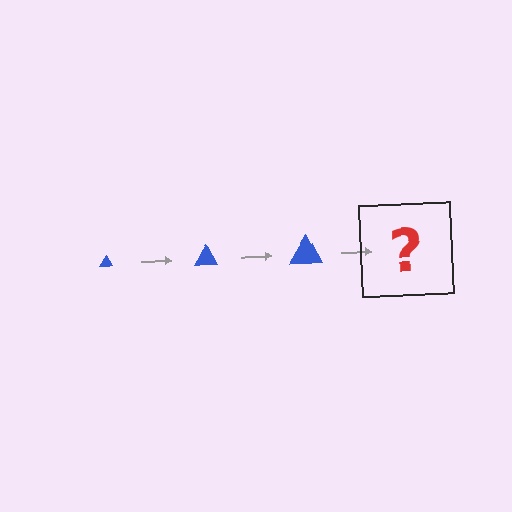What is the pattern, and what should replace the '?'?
The pattern is that the triangle gets progressively larger each step. The '?' should be a blue triangle, larger than the previous one.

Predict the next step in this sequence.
The next step is a blue triangle, larger than the previous one.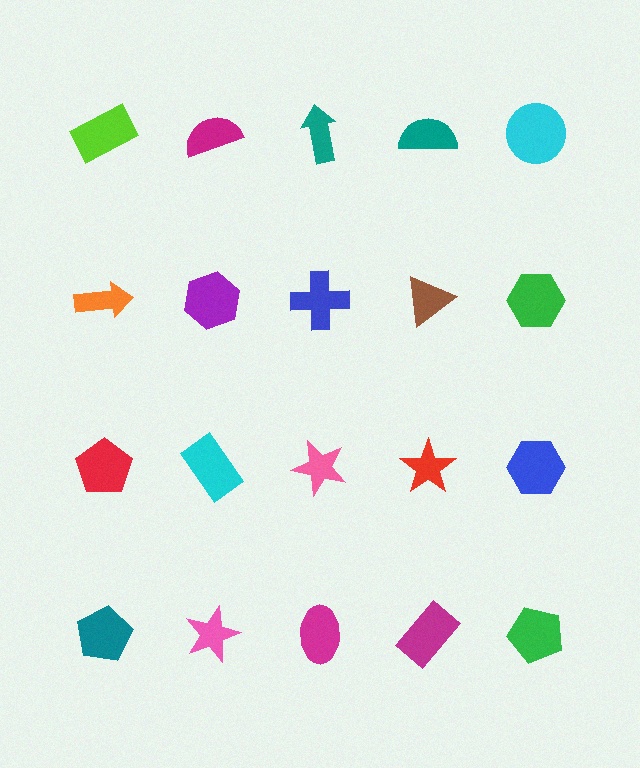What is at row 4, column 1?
A teal pentagon.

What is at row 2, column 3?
A blue cross.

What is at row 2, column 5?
A green hexagon.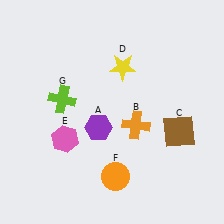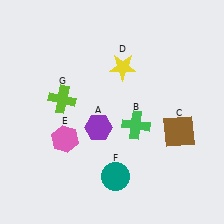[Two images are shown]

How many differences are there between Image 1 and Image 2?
There are 2 differences between the two images.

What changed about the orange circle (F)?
In Image 1, F is orange. In Image 2, it changed to teal.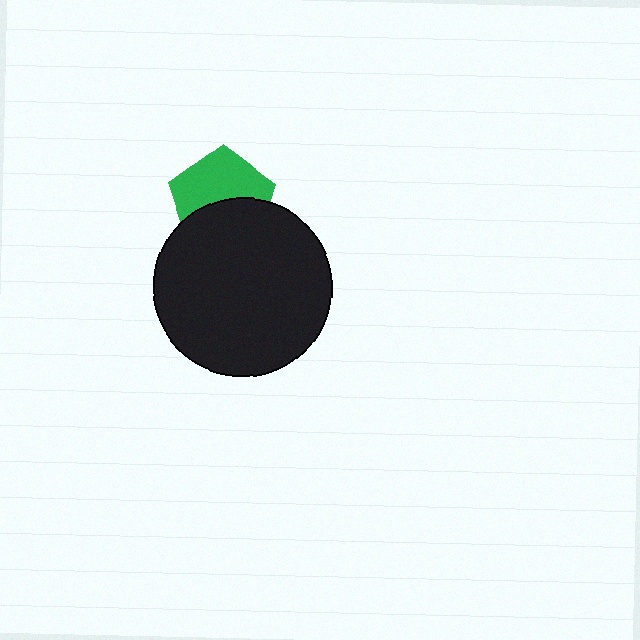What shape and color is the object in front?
The object in front is a black circle.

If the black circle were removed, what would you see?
You would see the complete green pentagon.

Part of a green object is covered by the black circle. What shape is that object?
It is a pentagon.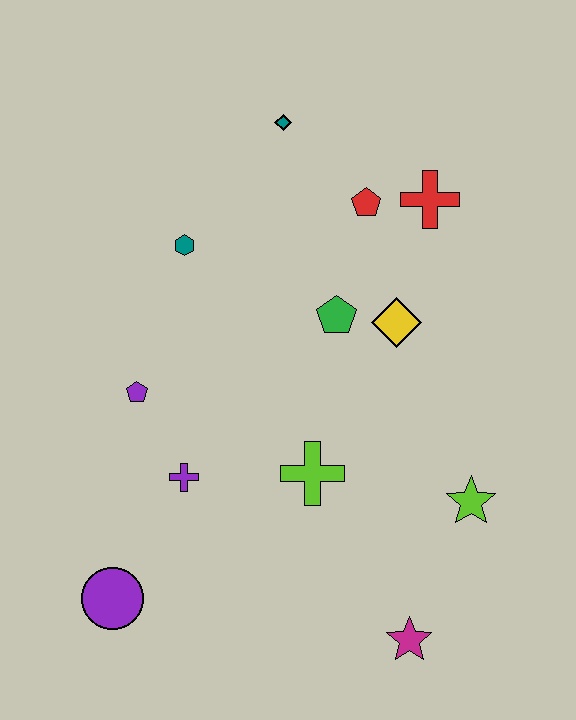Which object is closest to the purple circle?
The purple cross is closest to the purple circle.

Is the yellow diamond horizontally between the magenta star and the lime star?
No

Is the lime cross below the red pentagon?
Yes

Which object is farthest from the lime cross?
The teal diamond is farthest from the lime cross.